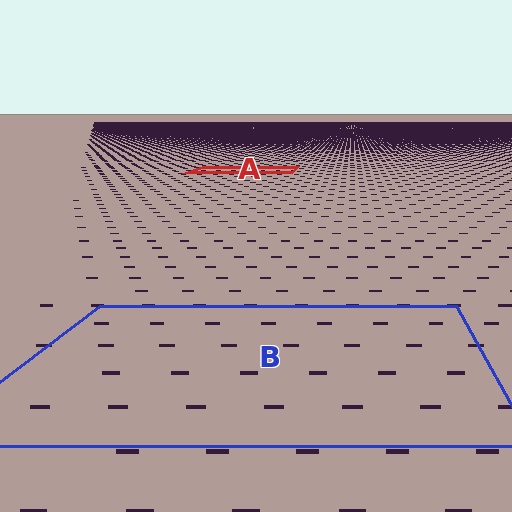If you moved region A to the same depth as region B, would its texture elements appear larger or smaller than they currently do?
They would appear larger. At a closer depth, the same texture elements are projected at a bigger on-screen size.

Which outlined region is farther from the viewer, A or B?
Region A is farther from the viewer — the texture elements inside it appear smaller and more densely packed.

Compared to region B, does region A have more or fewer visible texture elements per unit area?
Region A has more texture elements per unit area — they are packed more densely because it is farther away.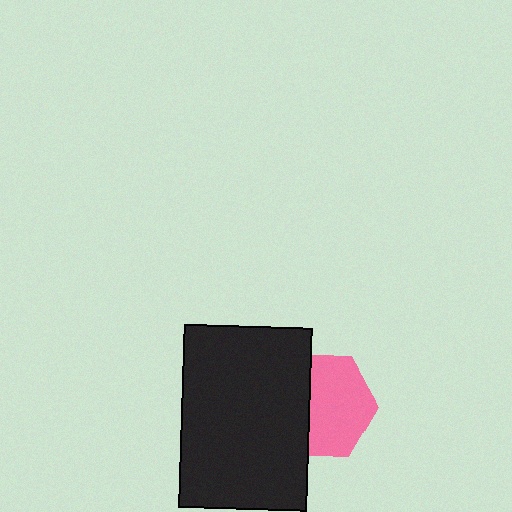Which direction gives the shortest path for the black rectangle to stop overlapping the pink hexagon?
Moving left gives the shortest separation.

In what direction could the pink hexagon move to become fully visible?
The pink hexagon could move right. That would shift it out from behind the black rectangle entirely.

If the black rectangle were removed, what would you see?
You would see the complete pink hexagon.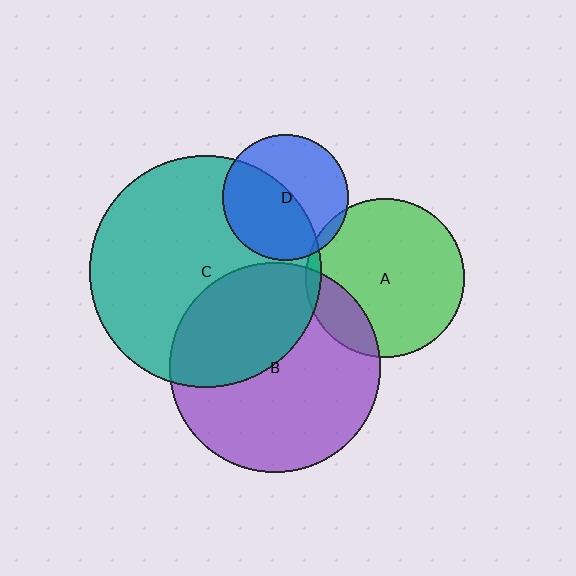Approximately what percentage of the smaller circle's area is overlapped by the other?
Approximately 5%.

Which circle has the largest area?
Circle C (teal).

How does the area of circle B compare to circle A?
Approximately 1.7 times.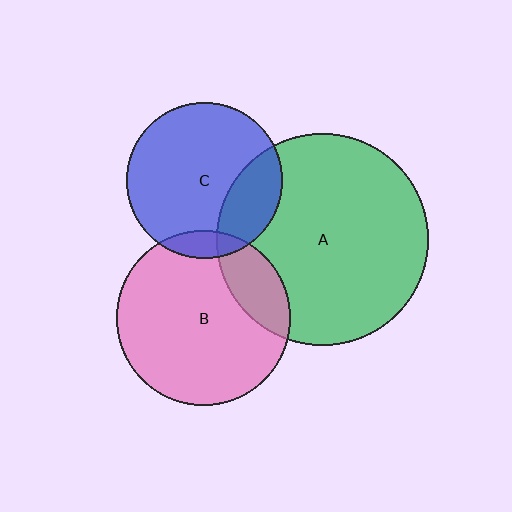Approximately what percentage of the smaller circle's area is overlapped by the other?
Approximately 20%.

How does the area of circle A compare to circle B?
Approximately 1.5 times.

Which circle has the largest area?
Circle A (green).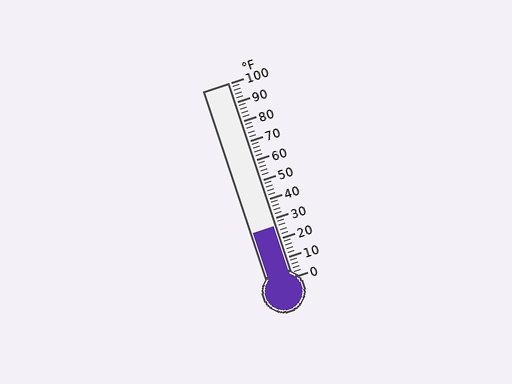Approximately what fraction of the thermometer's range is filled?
The thermometer is filled to approximately 25% of its range.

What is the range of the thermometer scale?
The thermometer scale ranges from 0°F to 100°F.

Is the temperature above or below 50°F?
The temperature is below 50°F.